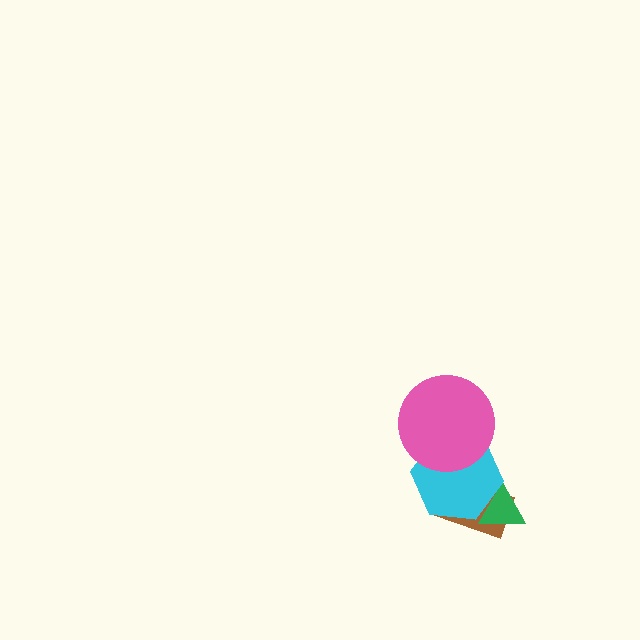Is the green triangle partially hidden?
Yes, it is partially covered by another shape.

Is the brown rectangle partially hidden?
Yes, it is partially covered by another shape.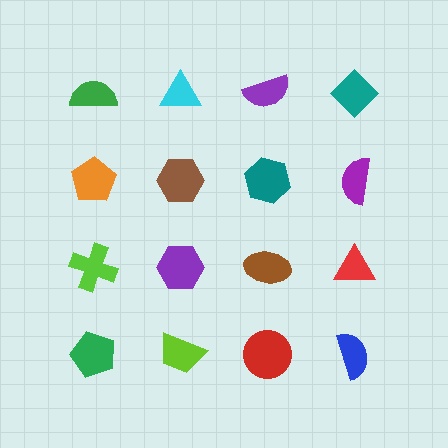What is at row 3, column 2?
A purple hexagon.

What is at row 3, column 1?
A lime cross.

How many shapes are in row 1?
4 shapes.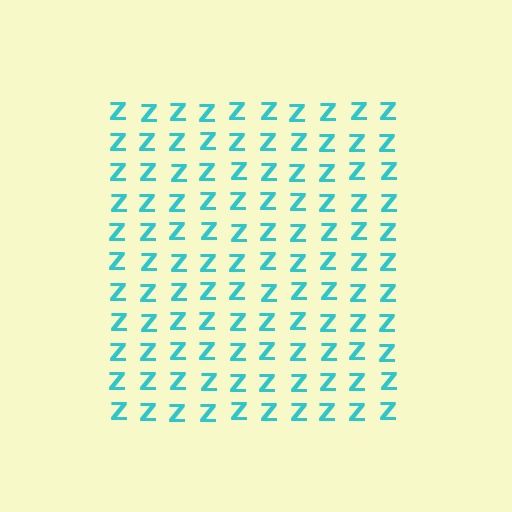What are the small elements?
The small elements are letter Z's.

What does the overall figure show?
The overall figure shows a square.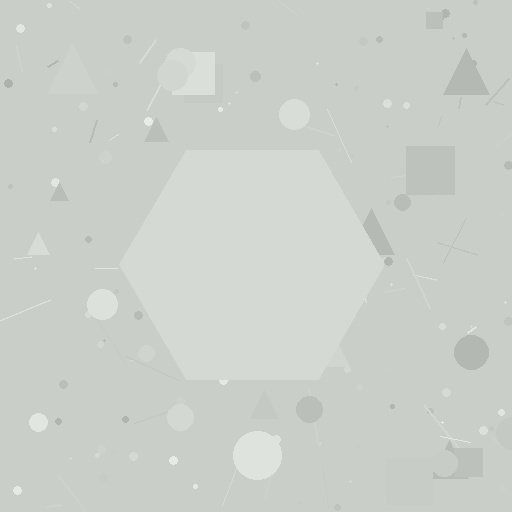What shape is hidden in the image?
A hexagon is hidden in the image.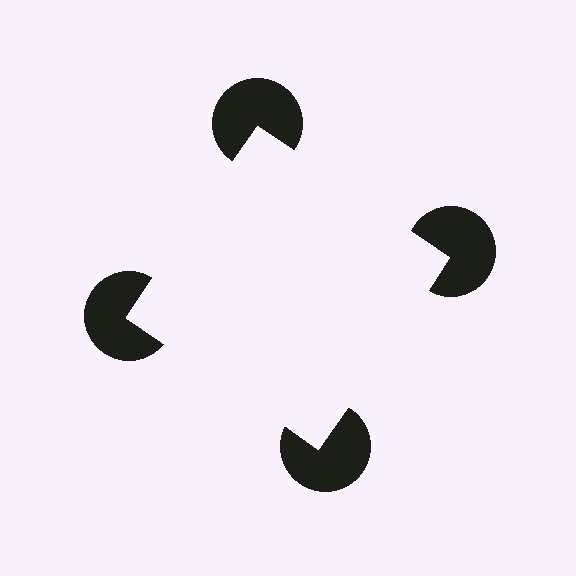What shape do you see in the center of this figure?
An illusory square — its edges are inferred from the aligned wedge cuts in the pac-man discs, not physically drawn.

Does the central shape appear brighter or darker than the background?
It typically appears slightly brighter than the background, even though no actual brightness change is drawn.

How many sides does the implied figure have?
4 sides.